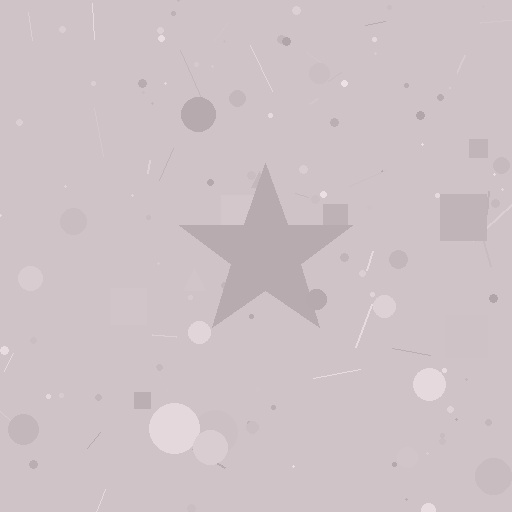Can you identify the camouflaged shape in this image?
The camouflaged shape is a star.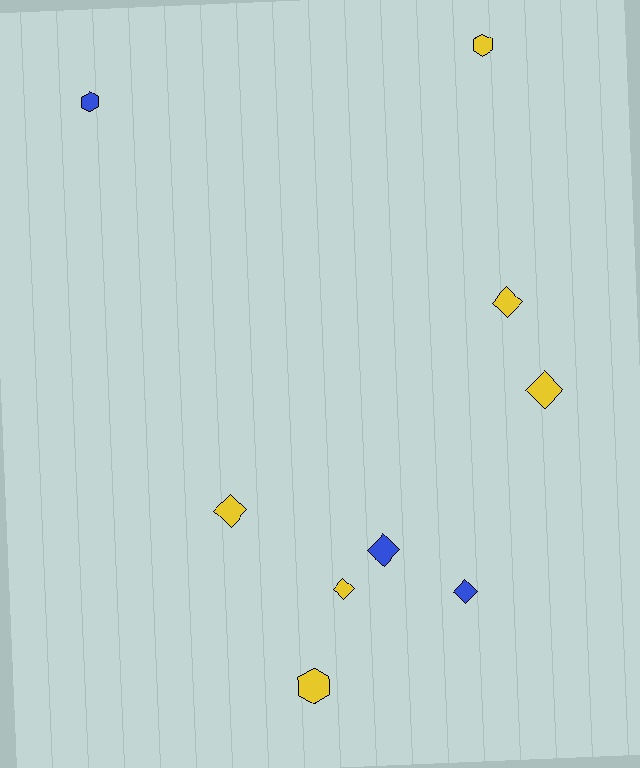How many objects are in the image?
There are 9 objects.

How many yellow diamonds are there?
There are 4 yellow diamonds.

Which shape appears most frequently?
Diamond, with 6 objects.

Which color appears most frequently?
Yellow, with 6 objects.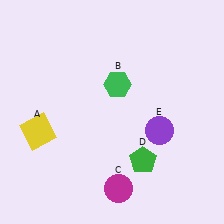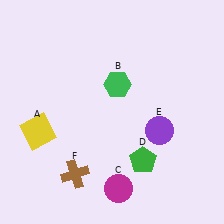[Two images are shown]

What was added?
A brown cross (F) was added in Image 2.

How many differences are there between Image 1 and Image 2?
There is 1 difference between the two images.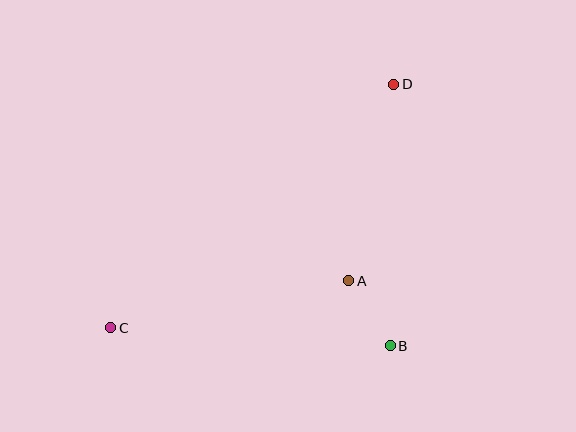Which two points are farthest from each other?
Points C and D are farthest from each other.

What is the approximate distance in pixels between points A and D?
The distance between A and D is approximately 201 pixels.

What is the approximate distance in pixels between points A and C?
The distance between A and C is approximately 243 pixels.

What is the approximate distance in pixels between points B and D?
The distance between B and D is approximately 261 pixels.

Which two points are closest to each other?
Points A and B are closest to each other.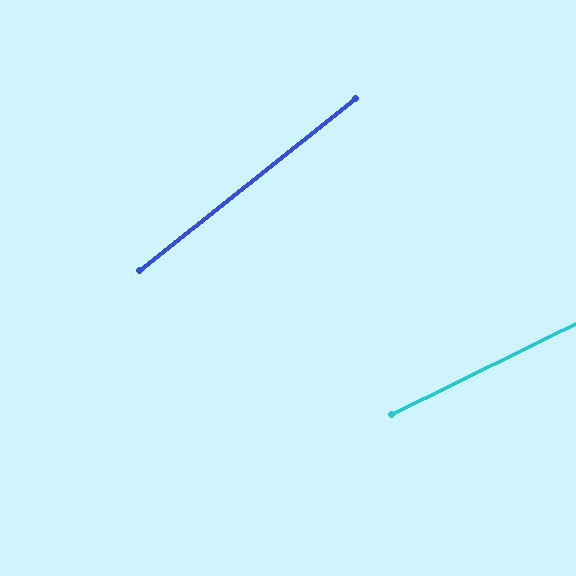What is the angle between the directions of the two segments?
Approximately 12 degrees.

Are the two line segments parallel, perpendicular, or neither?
Neither parallel nor perpendicular — they differ by about 12°.